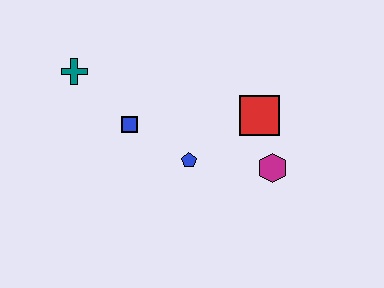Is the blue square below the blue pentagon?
No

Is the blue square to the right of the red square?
No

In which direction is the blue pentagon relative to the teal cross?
The blue pentagon is to the right of the teal cross.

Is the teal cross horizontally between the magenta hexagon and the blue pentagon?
No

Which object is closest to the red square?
The magenta hexagon is closest to the red square.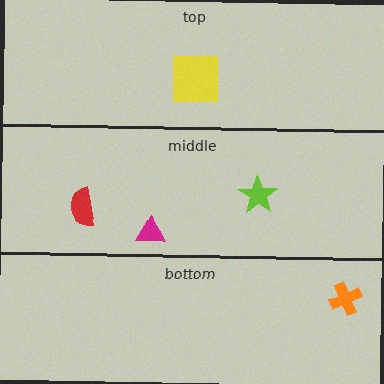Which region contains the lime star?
The middle region.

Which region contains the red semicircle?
The middle region.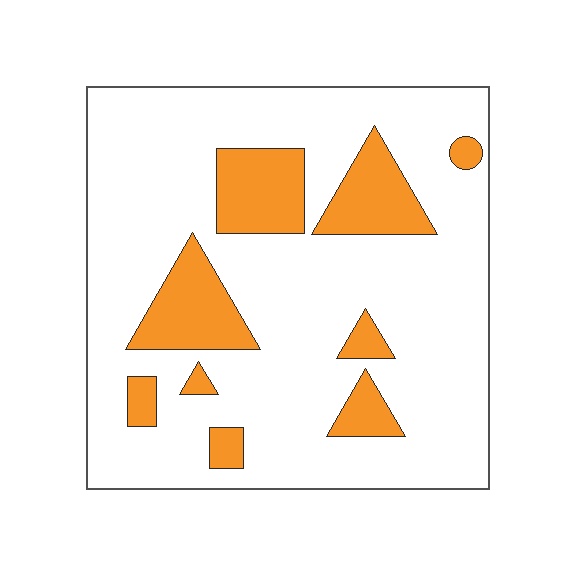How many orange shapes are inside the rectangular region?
9.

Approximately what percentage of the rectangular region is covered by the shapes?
Approximately 20%.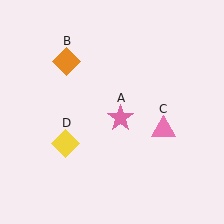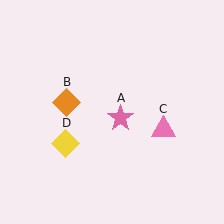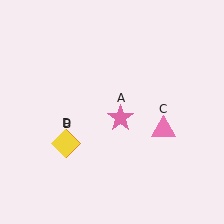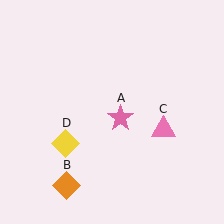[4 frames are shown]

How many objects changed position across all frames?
1 object changed position: orange diamond (object B).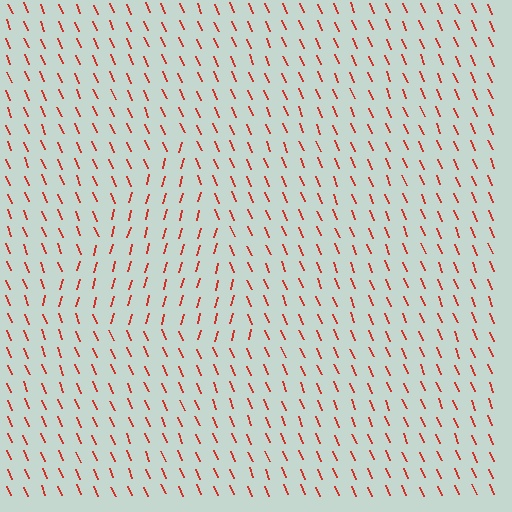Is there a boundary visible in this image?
Yes, there is a texture boundary formed by a change in line orientation.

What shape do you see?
I see a triangle.